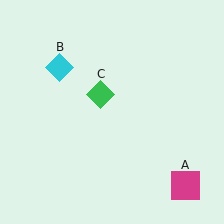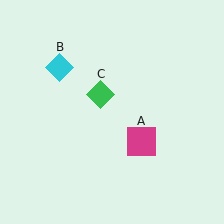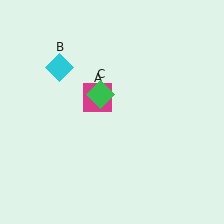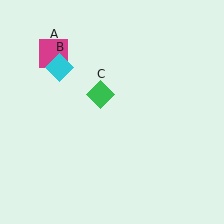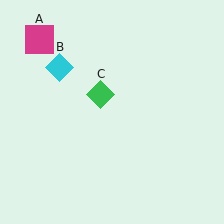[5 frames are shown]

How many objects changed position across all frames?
1 object changed position: magenta square (object A).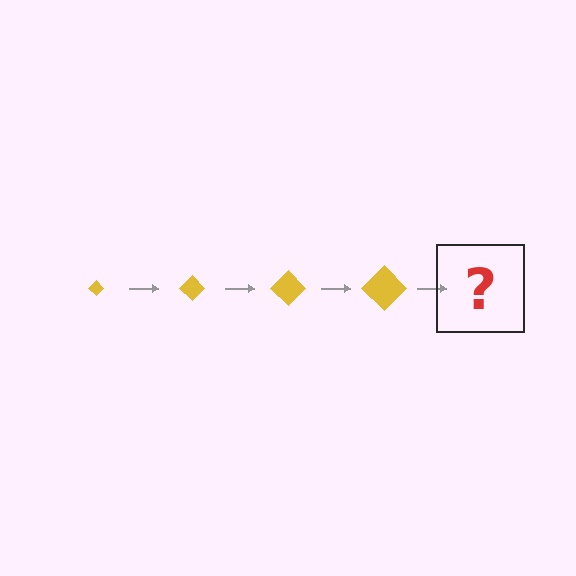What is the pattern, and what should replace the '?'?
The pattern is that the diamond gets progressively larger each step. The '?' should be a yellow diamond, larger than the previous one.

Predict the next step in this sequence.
The next step is a yellow diamond, larger than the previous one.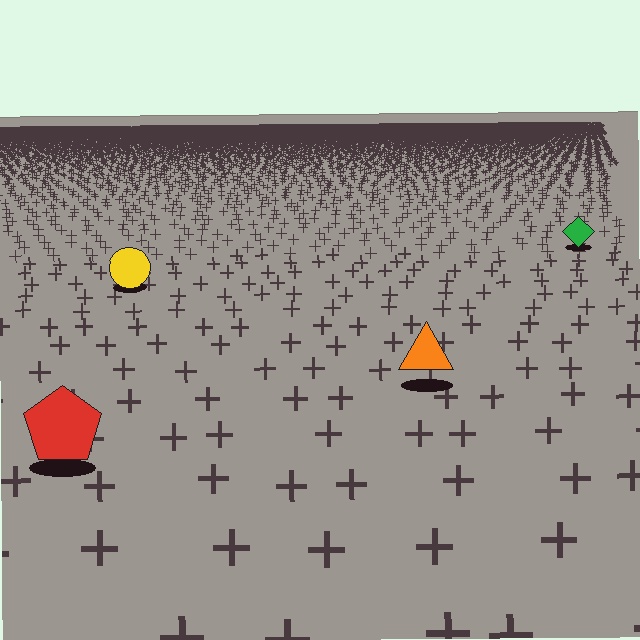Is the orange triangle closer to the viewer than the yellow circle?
Yes. The orange triangle is closer — you can tell from the texture gradient: the ground texture is coarser near it.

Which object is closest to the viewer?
The red pentagon is closest. The texture marks near it are larger and more spread out.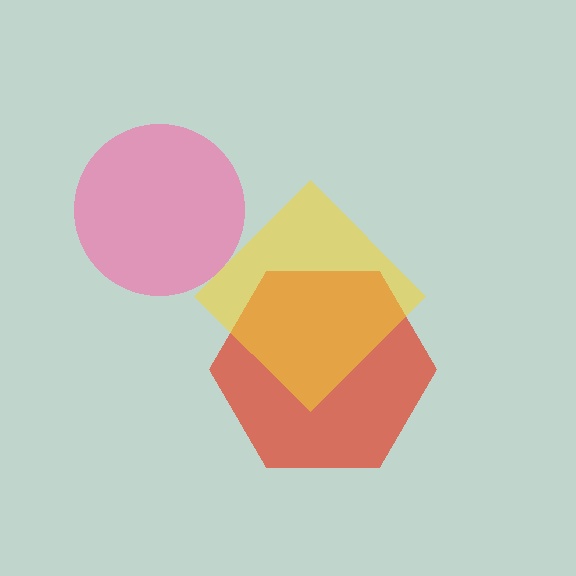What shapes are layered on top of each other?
The layered shapes are: a pink circle, a red hexagon, a yellow diamond.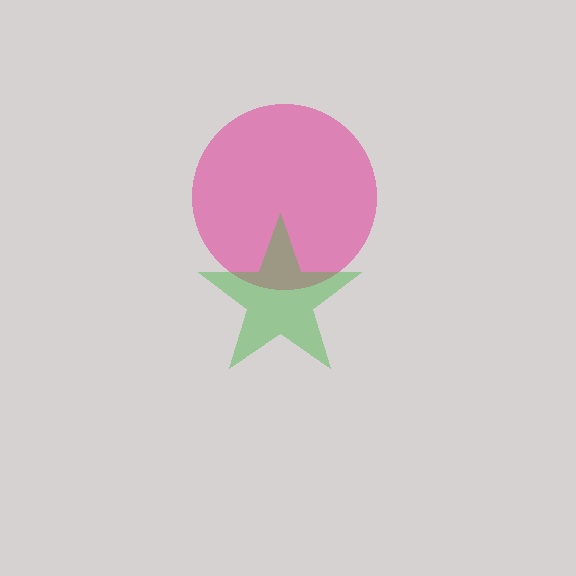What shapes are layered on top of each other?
The layered shapes are: a pink circle, a green star.